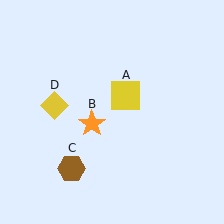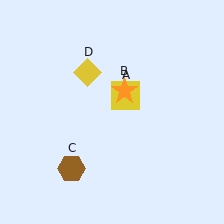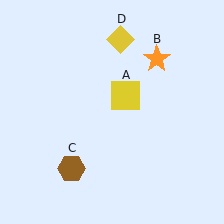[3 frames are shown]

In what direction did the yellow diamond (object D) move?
The yellow diamond (object D) moved up and to the right.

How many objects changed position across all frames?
2 objects changed position: orange star (object B), yellow diamond (object D).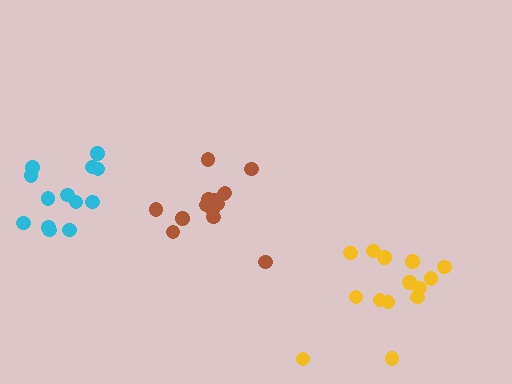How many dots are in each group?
Group 1: 14 dots, Group 2: 13 dots, Group 3: 14 dots (41 total).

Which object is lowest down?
The yellow cluster is bottommost.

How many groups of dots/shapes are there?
There are 3 groups.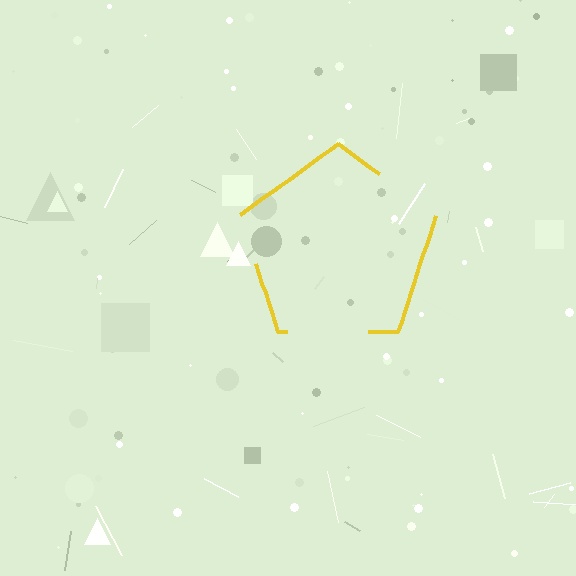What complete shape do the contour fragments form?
The contour fragments form a pentagon.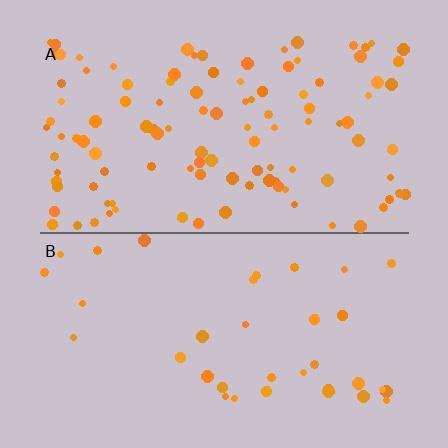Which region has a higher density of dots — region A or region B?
A (the top).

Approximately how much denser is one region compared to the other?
Approximately 3.1× — region A over region B.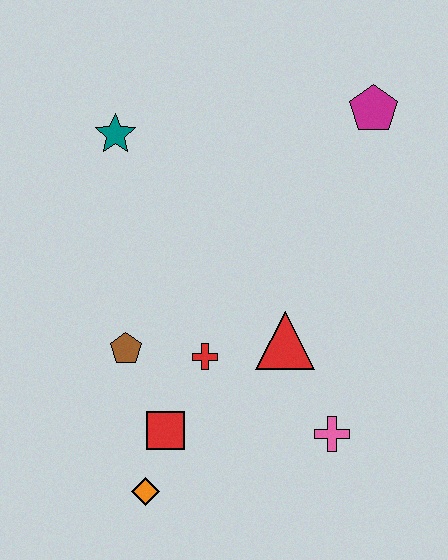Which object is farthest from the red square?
The magenta pentagon is farthest from the red square.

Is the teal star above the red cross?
Yes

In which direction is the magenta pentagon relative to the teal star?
The magenta pentagon is to the right of the teal star.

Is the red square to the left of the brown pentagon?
No